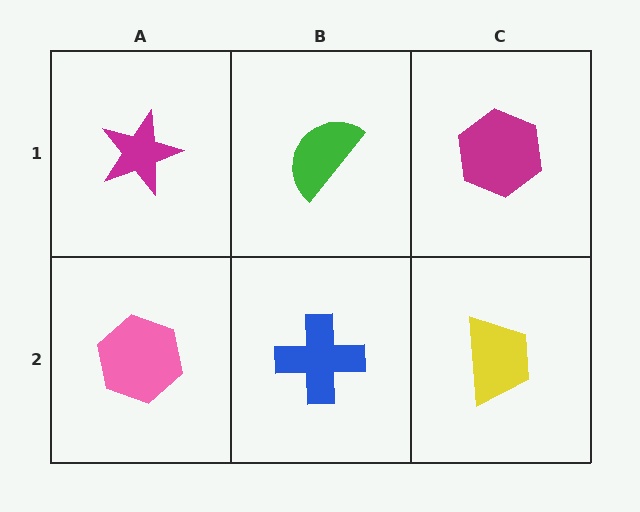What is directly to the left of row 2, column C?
A blue cross.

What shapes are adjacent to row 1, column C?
A yellow trapezoid (row 2, column C), a green semicircle (row 1, column B).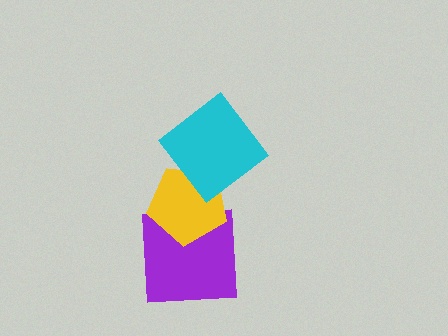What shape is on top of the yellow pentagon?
The cyan diamond is on top of the yellow pentagon.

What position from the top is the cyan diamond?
The cyan diamond is 1st from the top.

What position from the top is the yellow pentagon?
The yellow pentagon is 2nd from the top.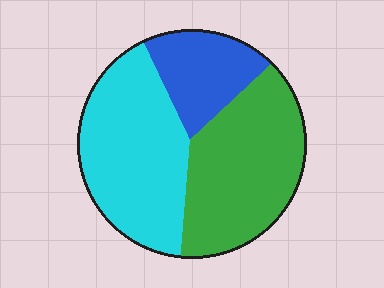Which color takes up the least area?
Blue, at roughly 20%.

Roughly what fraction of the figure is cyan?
Cyan covers around 40% of the figure.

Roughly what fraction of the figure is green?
Green takes up about two fifths (2/5) of the figure.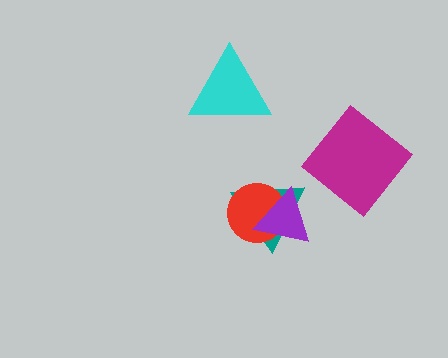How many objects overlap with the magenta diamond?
0 objects overlap with the magenta diamond.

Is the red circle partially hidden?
Yes, it is partially covered by another shape.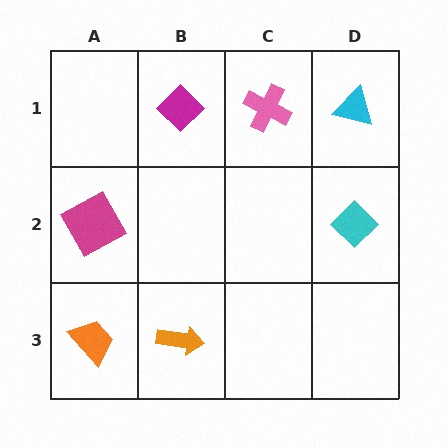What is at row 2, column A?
A magenta square.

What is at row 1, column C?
A pink cross.